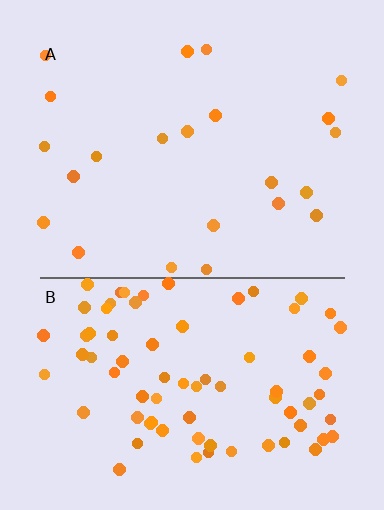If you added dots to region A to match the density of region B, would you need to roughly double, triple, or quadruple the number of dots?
Approximately triple.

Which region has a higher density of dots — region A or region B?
B (the bottom).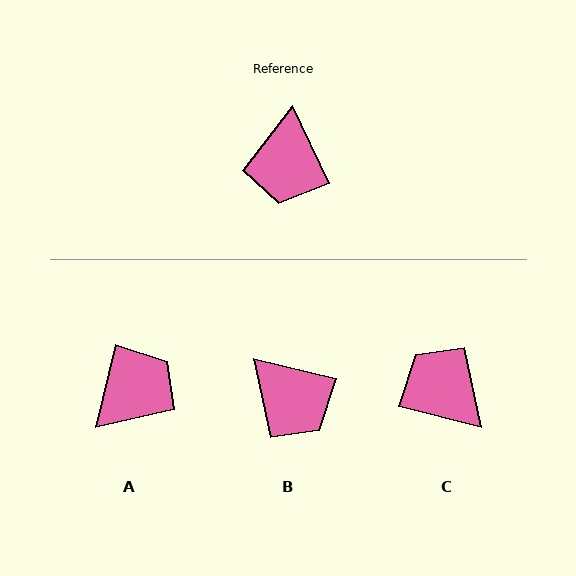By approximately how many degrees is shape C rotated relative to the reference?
Approximately 130 degrees clockwise.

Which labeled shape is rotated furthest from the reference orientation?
A, about 141 degrees away.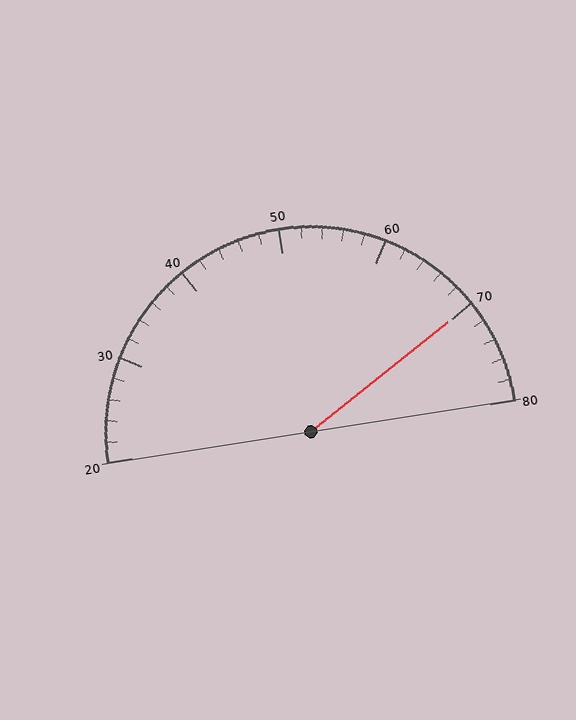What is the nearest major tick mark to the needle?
The nearest major tick mark is 70.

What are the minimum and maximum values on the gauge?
The gauge ranges from 20 to 80.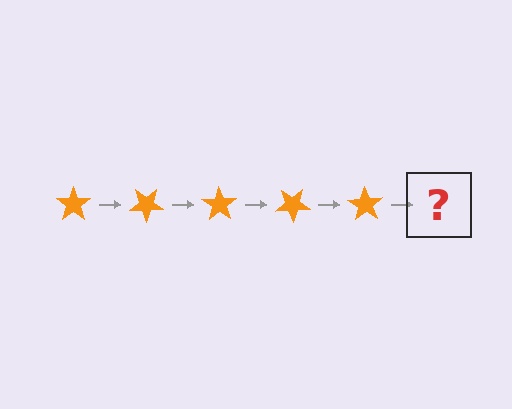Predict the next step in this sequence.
The next step is an orange star rotated 175 degrees.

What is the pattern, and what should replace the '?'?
The pattern is that the star rotates 35 degrees each step. The '?' should be an orange star rotated 175 degrees.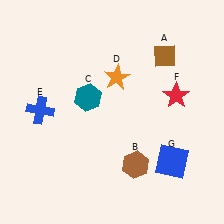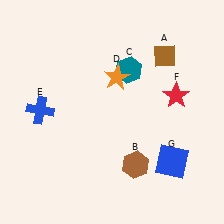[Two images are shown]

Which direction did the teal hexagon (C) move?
The teal hexagon (C) moved right.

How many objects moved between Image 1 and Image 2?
1 object moved between the two images.